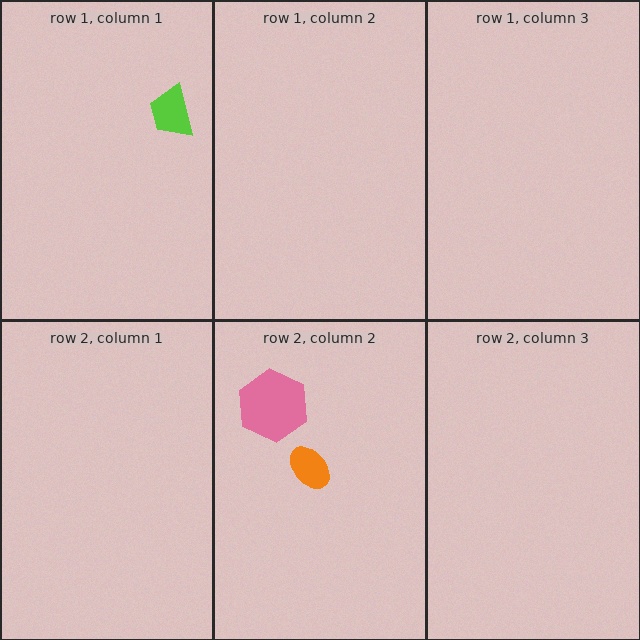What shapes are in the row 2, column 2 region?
The pink hexagon, the orange ellipse.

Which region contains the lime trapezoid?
The row 1, column 1 region.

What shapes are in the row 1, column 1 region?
The lime trapezoid.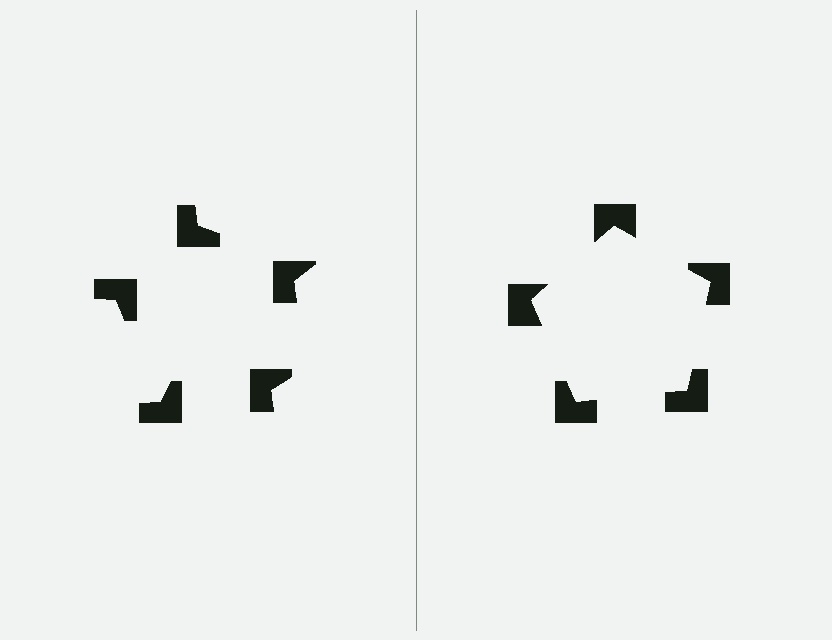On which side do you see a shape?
An illusory pentagon appears on the right side. On the left side the wedge cuts are rotated, so no coherent shape forms.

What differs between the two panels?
The notched squares are positioned identically on both sides; only the wedge orientations differ. On the right they align to a pentagon; on the left they are misaligned.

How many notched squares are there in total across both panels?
10 — 5 on each side.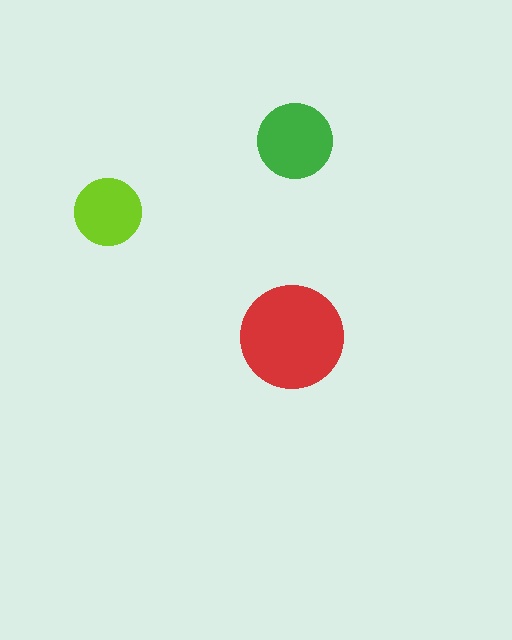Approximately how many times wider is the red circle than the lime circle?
About 1.5 times wider.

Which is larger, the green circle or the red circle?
The red one.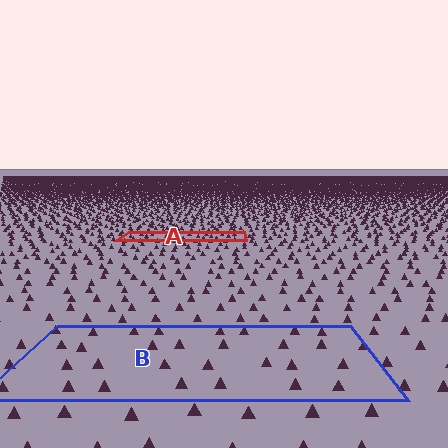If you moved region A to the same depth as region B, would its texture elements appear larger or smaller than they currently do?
They would appear larger. At a closer depth, the same texture elements are projected at a bigger on-screen size.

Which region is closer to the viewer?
Region B is closer. The texture elements there are larger and more spread out.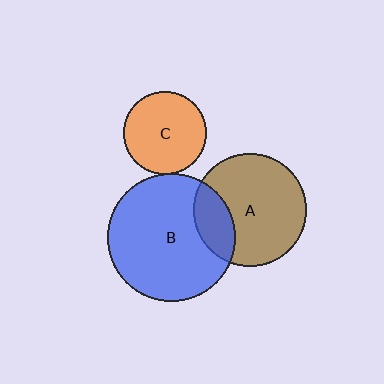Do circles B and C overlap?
Yes.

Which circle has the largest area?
Circle B (blue).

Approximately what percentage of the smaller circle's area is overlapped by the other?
Approximately 5%.